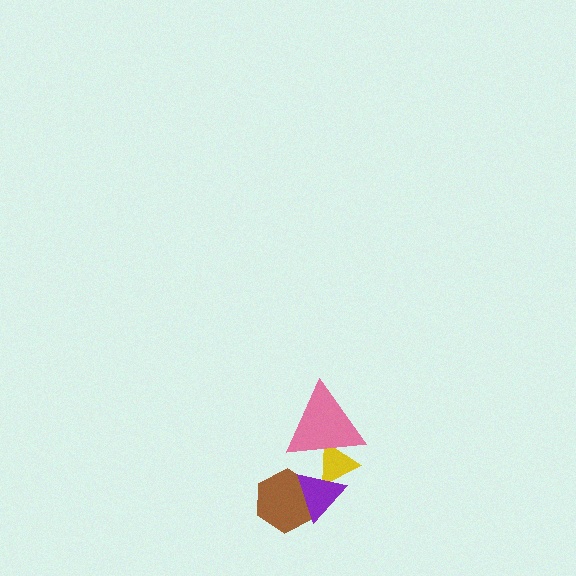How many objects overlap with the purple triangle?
2 objects overlap with the purple triangle.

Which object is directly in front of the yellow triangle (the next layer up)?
The purple triangle is directly in front of the yellow triangle.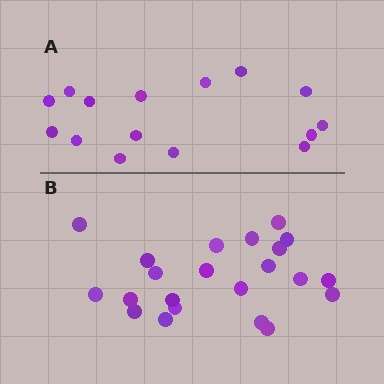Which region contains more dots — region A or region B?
Region B (the bottom region) has more dots.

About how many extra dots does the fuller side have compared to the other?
Region B has roughly 8 or so more dots than region A.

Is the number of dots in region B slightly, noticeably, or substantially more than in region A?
Region B has substantially more. The ratio is roughly 1.5 to 1.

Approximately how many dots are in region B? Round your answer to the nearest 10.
About 20 dots. (The exact count is 22, which rounds to 20.)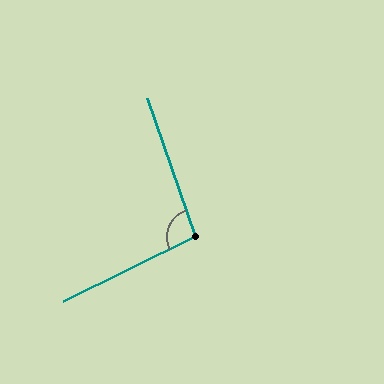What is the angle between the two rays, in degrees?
Approximately 97 degrees.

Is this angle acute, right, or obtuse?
It is obtuse.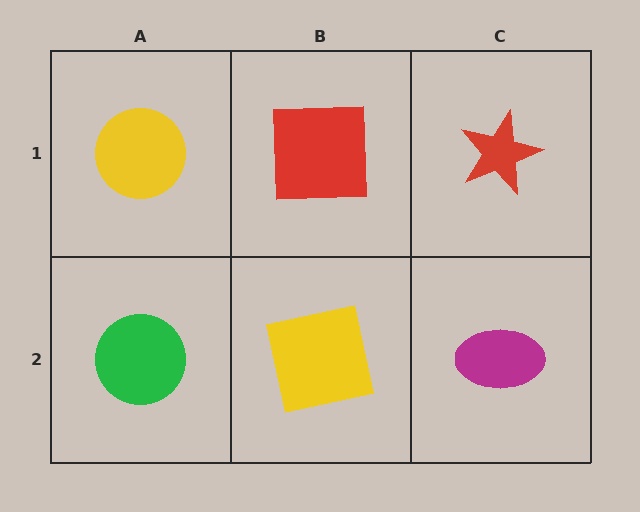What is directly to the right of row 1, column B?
A red star.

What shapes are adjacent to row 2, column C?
A red star (row 1, column C), a yellow square (row 2, column B).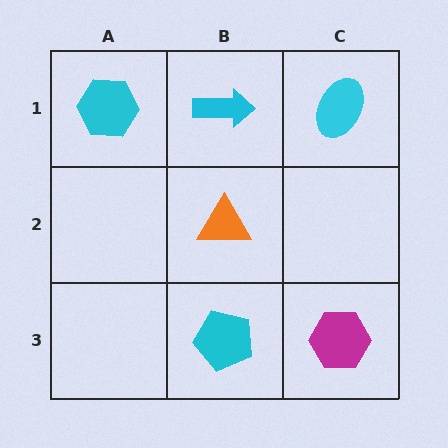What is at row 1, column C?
A cyan ellipse.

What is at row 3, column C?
A magenta hexagon.